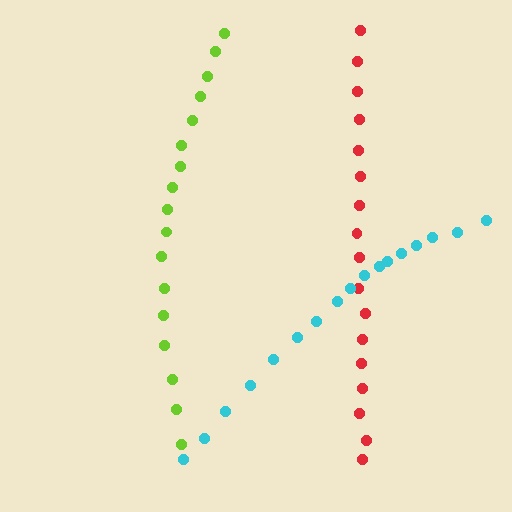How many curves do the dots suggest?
There are 3 distinct paths.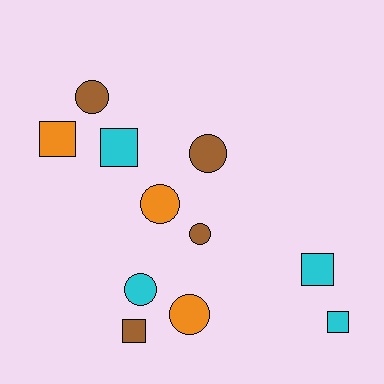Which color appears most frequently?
Cyan, with 4 objects.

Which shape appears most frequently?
Circle, with 6 objects.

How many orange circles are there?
There are 2 orange circles.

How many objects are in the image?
There are 11 objects.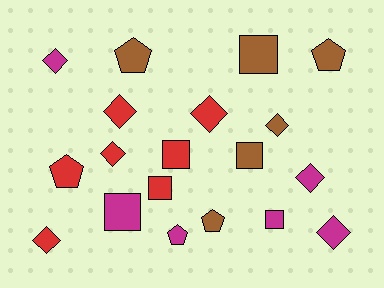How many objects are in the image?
There are 19 objects.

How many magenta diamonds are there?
There are 3 magenta diamonds.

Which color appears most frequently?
Red, with 7 objects.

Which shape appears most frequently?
Diamond, with 8 objects.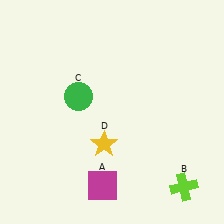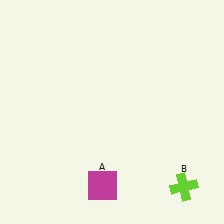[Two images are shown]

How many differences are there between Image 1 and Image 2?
There are 2 differences between the two images.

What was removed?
The green circle (C), the yellow star (D) were removed in Image 2.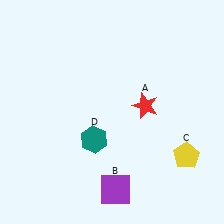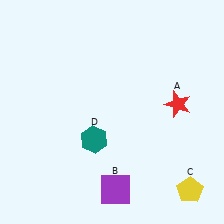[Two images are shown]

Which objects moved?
The objects that moved are: the red star (A), the yellow pentagon (C).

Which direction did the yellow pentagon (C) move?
The yellow pentagon (C) moved down.